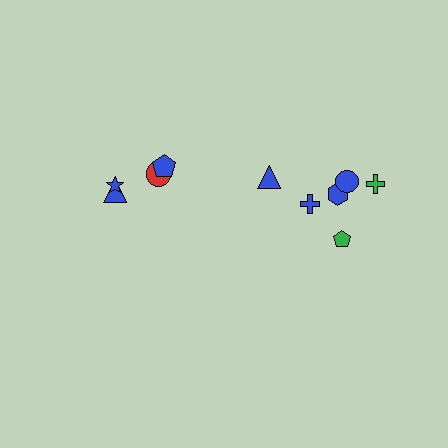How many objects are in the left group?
There are 4 objects.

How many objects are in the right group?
There are 6 objects.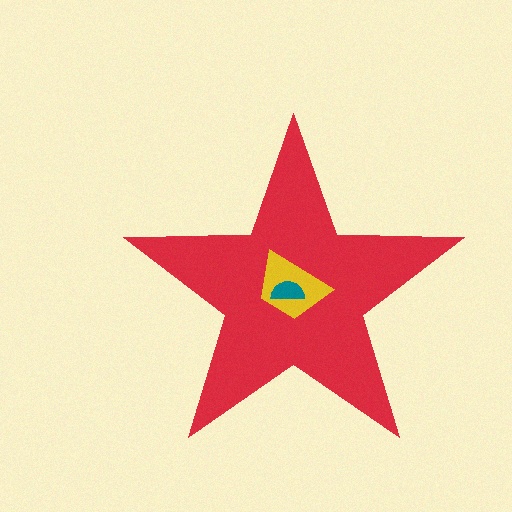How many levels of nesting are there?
3.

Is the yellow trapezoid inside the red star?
Yes.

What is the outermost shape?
The red star.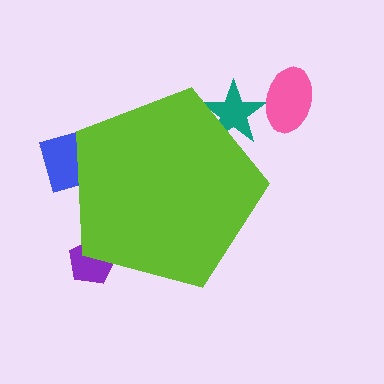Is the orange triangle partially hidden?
Yes, the orange triangle is partially hidden behind the lime pentagon.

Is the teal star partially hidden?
Yes, the teal star is partially hidden behind the lime pentagon.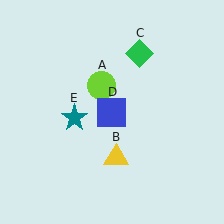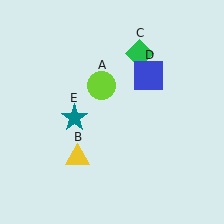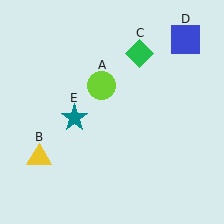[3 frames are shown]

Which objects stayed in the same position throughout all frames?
Lime circle (object A) and green diamond (object C) and teal star (object E) remained stationary.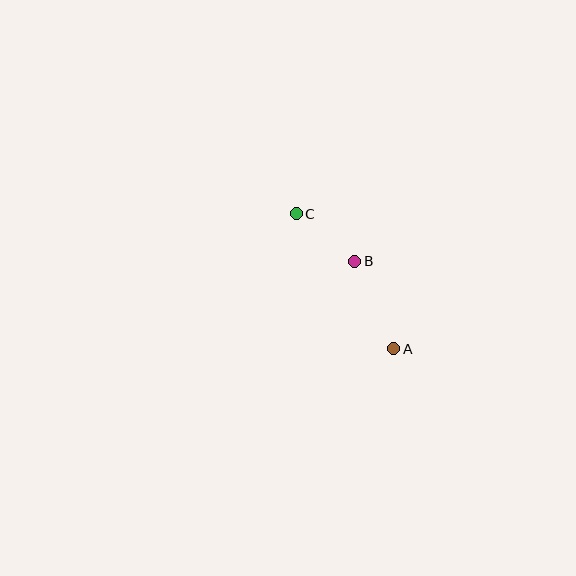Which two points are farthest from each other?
Points A and C are farthest from each other.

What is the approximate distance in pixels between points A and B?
The distance between A and B is approximately 96 pixels.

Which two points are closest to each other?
Points B and C are closest to each other.